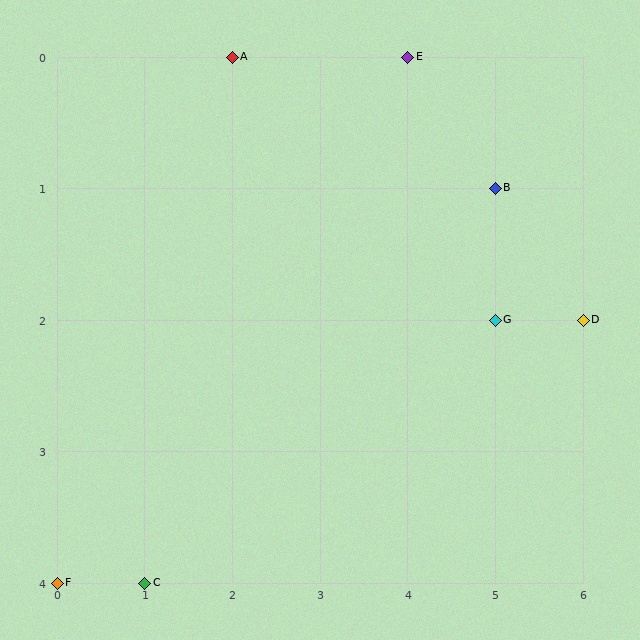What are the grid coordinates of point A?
Point A is at grid coordinates (2, 0).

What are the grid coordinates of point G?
Point G is at grid coordinates (5, 2).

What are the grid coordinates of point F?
Point F is at grid coordinates (0, 4).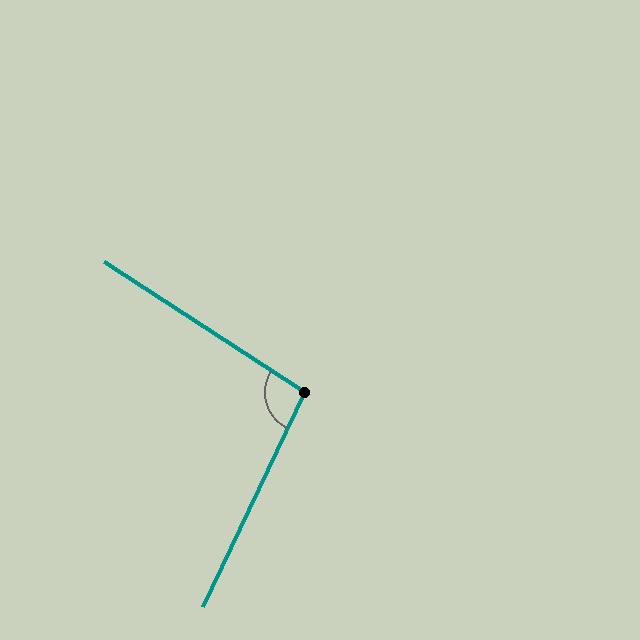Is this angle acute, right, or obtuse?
It is obtuse.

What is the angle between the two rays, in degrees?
Approximately 98 degrees.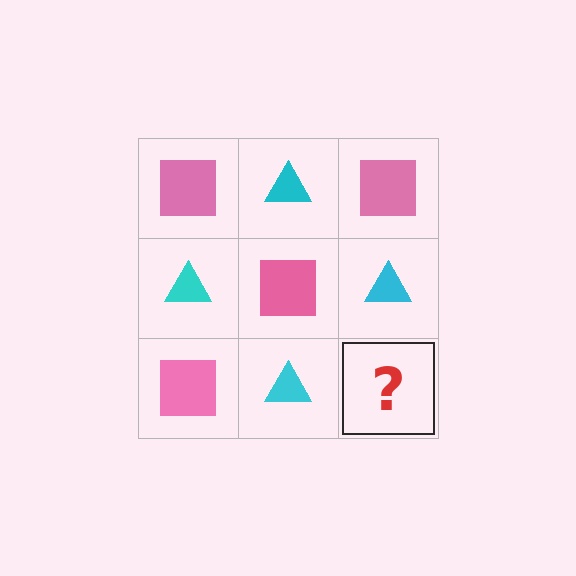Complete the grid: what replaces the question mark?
The question mark should be replaced with a pink square.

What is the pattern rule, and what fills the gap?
The rule is that it alternates pink square and cyan triangle in a checkerboard pattern. The gap should be filled with a pink square.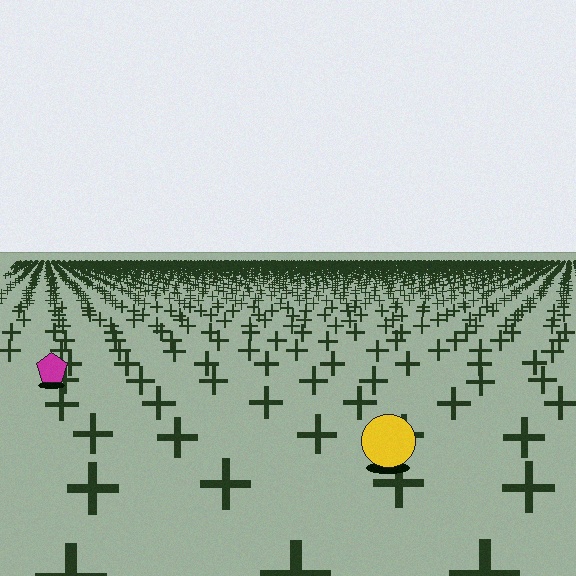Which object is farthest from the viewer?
The magenta pentagon is farthest from the viewer. It appears smaller and the ground texture around it is denser.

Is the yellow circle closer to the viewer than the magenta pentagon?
Yes. The yellow circle is closer — you can tell from the texture gradient: the ground texture is coarser near it.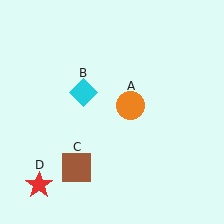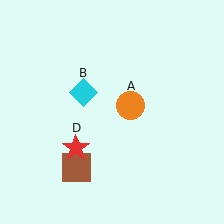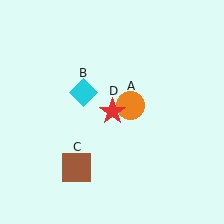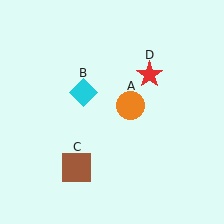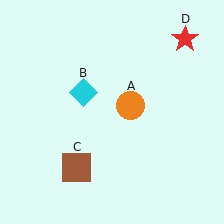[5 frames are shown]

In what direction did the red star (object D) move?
The red star (object D) moved up and to the right.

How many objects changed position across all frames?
1 object changed position: red star (object D).